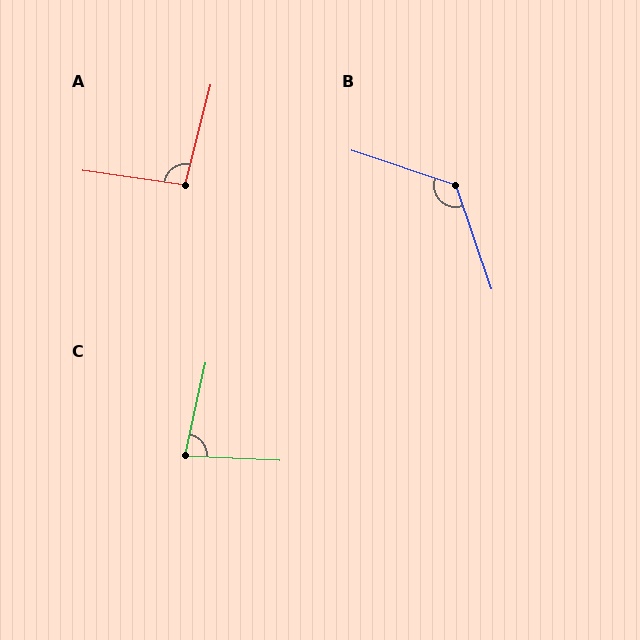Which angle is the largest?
B, at approximately 127 degrees.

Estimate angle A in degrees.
Approximately 96 degrees.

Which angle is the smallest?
C, at approximately 80 degrees.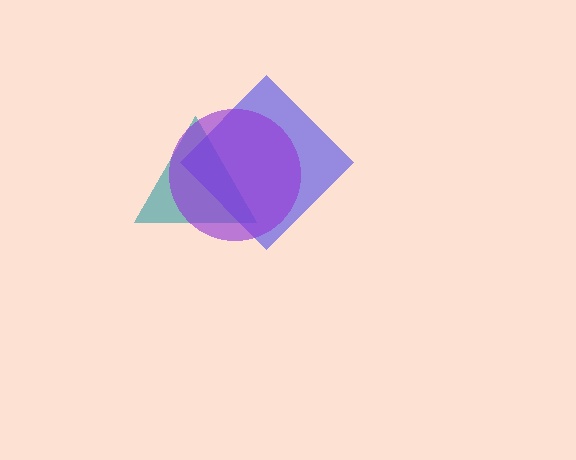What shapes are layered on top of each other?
The layered shapes are: a teal triangle, a blue diamond, a purple circle.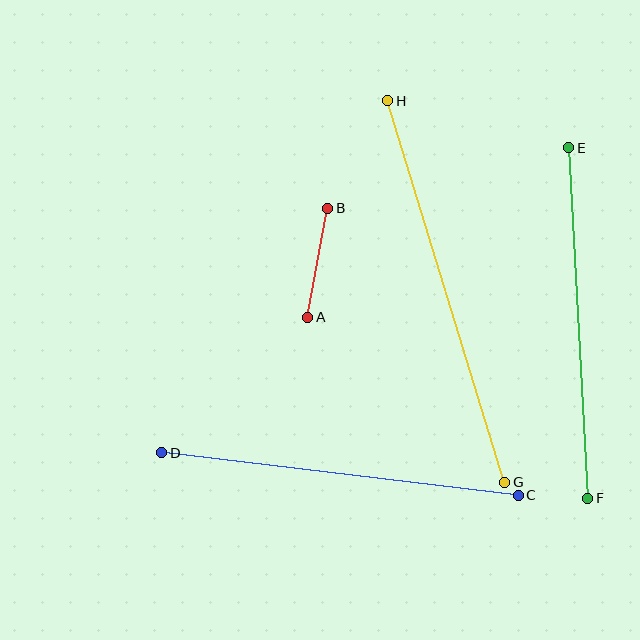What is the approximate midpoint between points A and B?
The midpoint is at approximately (318, 263) pixels.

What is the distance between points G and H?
The distance is approximately 399 pixels.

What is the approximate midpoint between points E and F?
The midpoint is at approximately (578, 323) pixels.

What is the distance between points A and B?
The distance is approximately 111 pixels.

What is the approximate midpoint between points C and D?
The midpoint is at approximately (340, 474) pixels.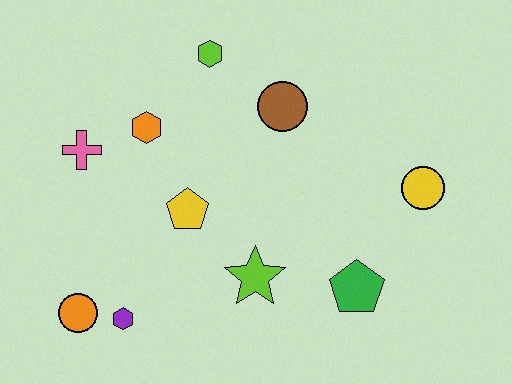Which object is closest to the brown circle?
The lime hexagon is closest to the brown circle.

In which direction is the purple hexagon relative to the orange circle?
The purple hexagon is to the right of the orange circle.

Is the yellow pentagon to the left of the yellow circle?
Yes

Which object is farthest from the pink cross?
The yellow circle is farthest from the pink cross.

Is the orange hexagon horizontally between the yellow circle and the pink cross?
Yes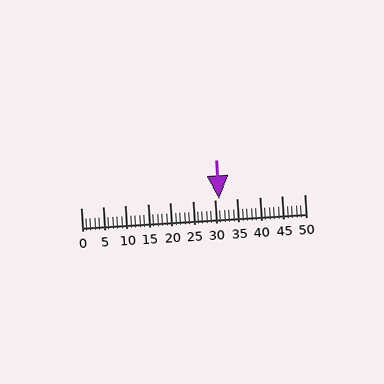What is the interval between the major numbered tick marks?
The major tick marks are spaced 5 units apart.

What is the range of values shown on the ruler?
The ruler shows values from 0 to 50.